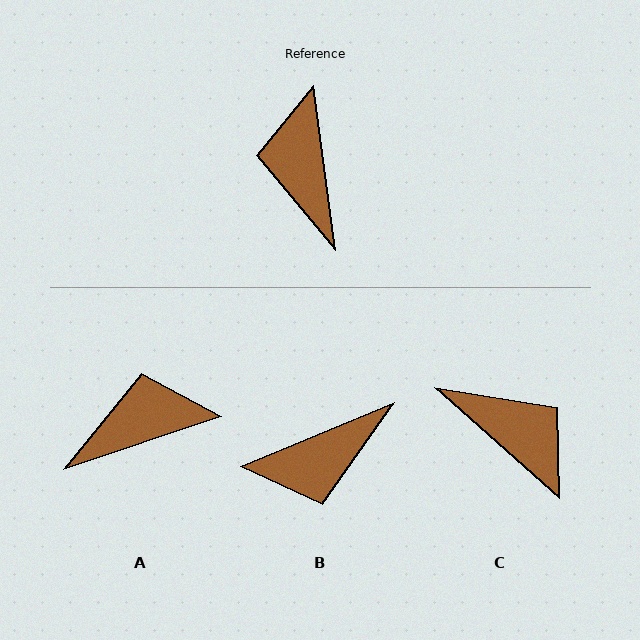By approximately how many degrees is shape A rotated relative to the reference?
Approximately 79 degrees clockwise.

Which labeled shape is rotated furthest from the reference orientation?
C, about 139 degrees away.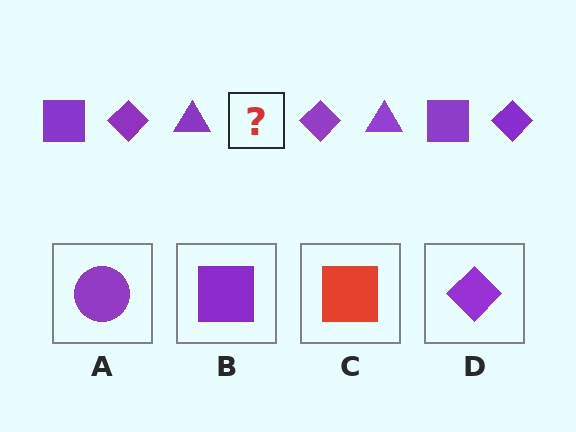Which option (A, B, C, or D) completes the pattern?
B.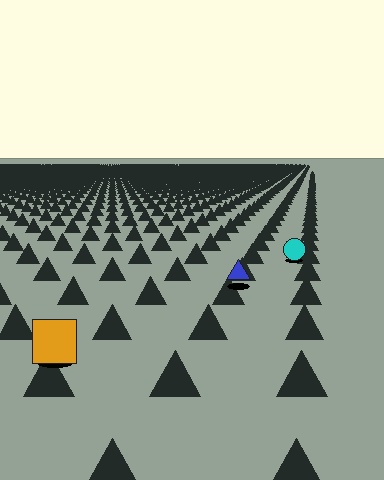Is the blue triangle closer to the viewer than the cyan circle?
Yes. The blue triangle is closer — you can tell from the texture gradient: the ground texture is coarser near it.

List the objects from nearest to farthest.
From nearest to farthest: the orange square, the blue triangle, the cyan circle.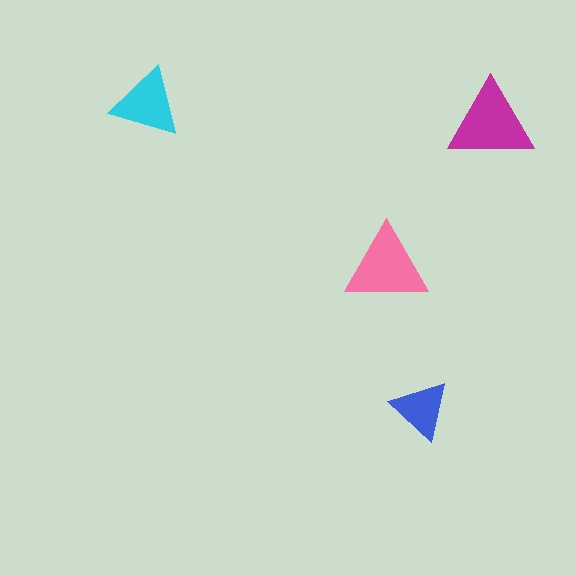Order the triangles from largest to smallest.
the magenta one, the pink one, the cyan one, the blue one.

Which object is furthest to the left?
The cyan triangle is leftmost.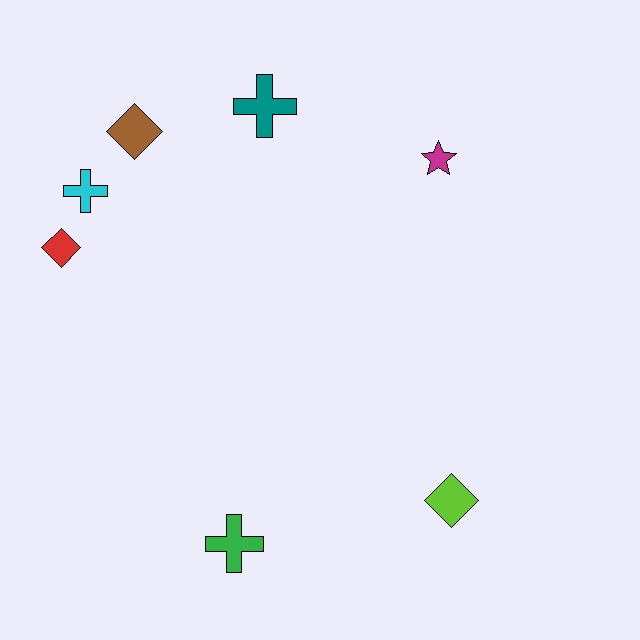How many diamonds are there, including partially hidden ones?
There are 3 diamonds.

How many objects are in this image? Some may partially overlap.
There are 7 objects.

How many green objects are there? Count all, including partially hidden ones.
There is 1 green object.